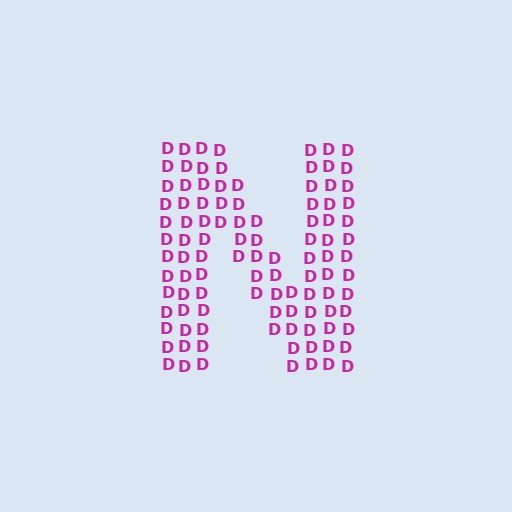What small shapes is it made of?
It is made of small letter D's.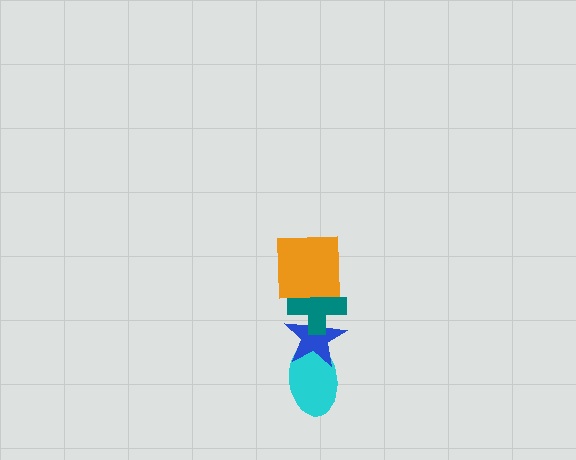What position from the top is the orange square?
The orange square is 1st from the top.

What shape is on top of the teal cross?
The orange square is on top of the teal cross.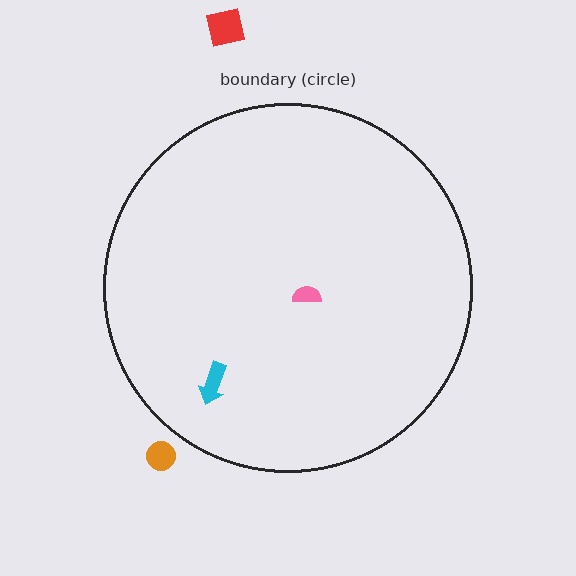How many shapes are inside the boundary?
2 inside, 2 outside.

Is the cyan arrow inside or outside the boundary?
Inside.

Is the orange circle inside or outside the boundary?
Outside.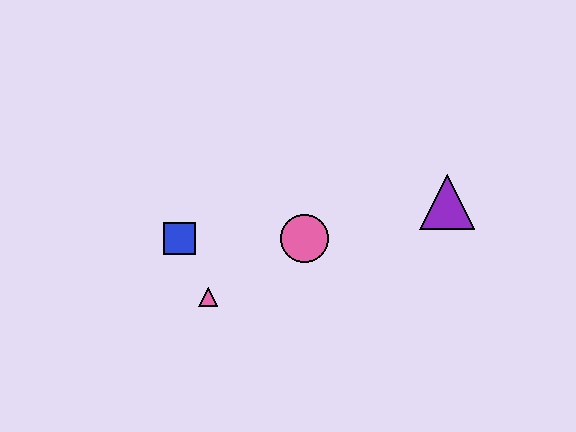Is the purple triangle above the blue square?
Yes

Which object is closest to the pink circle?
The pink triangle is closest to the pink circle.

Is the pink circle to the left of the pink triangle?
No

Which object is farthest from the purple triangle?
The blue square is farthest from the purple triangle.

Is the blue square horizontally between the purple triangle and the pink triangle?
No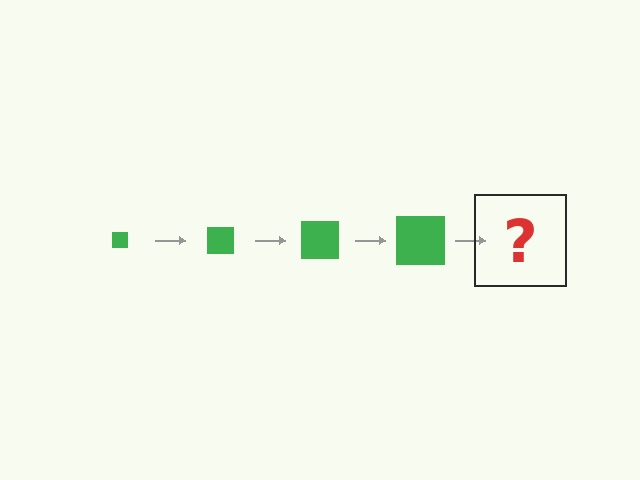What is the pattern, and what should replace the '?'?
The pattern is that the square gets progressively larger each step. The '?' should be a green square, larger than the previous one.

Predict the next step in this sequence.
The next step is a green square, larger than the previous one.